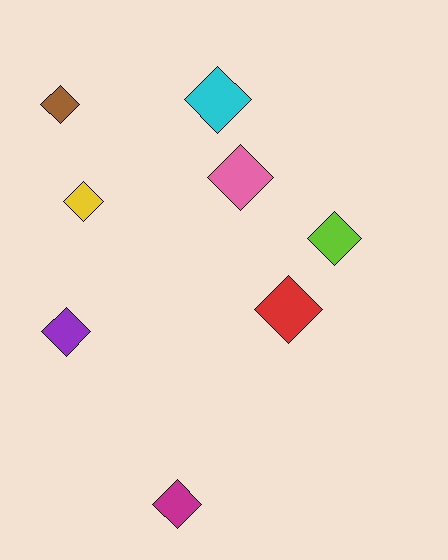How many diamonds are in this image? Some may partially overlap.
There are 8 diamonds.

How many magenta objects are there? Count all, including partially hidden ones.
There is 1 magenta object.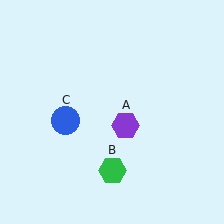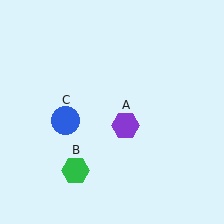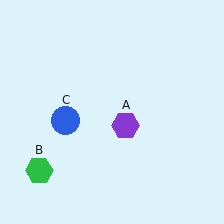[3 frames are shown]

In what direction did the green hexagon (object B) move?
The green hexagon (object B) moved left.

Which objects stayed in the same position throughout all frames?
Purple hexagon (object A) and blue circle (object C) remained stationary.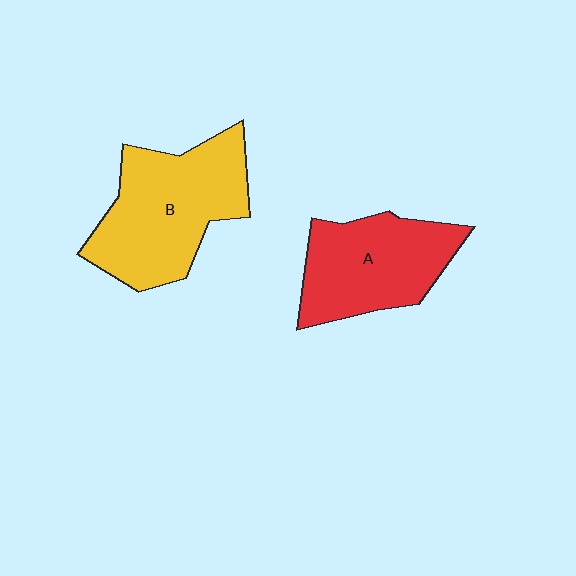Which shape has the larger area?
Shape B (yellow).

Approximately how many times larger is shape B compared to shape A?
Approximately 1.2 times.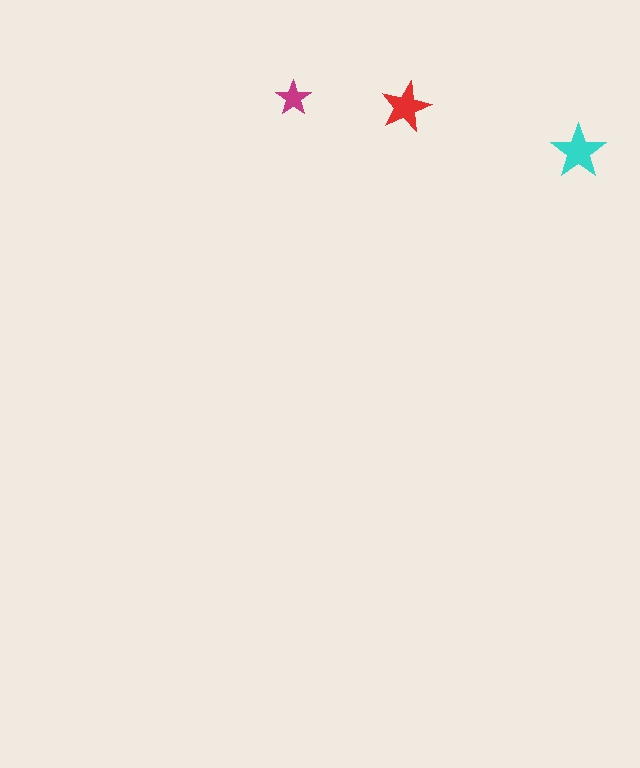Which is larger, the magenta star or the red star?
The red one.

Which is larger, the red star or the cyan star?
The cyan one.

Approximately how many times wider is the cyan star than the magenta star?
About 1.5 times wider.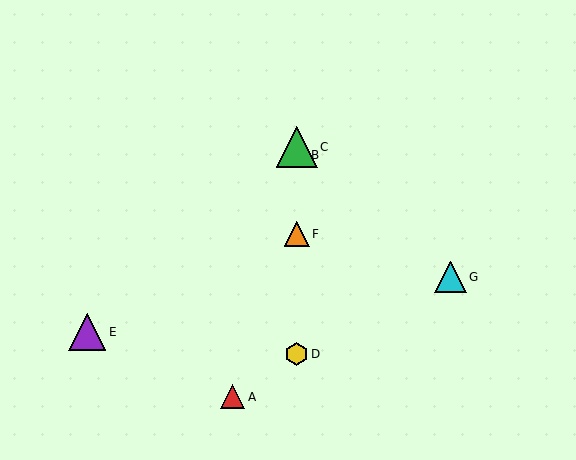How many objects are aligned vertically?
4 objects (B, C, D, F) are aligned vertically.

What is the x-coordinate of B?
Object B is at x≈297.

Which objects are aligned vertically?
Objects B, C, D, F are aligned vertically.